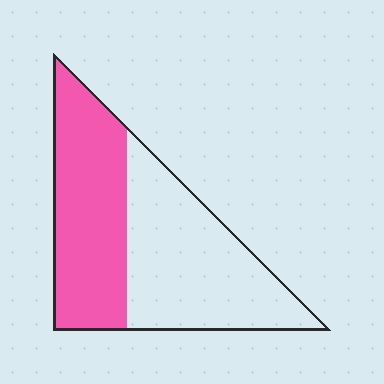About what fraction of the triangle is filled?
About one half (1/2).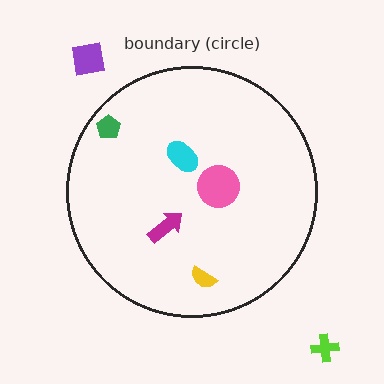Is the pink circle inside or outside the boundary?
Inside.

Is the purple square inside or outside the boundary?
Outside.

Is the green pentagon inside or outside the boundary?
Inside.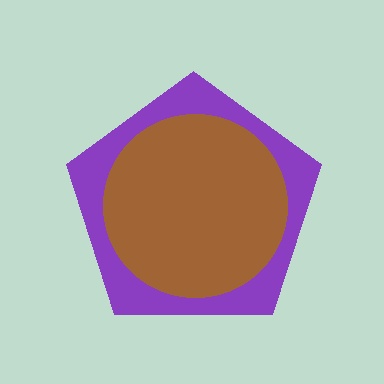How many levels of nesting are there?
2.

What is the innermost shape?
The brown circle.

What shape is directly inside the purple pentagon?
The brown circle.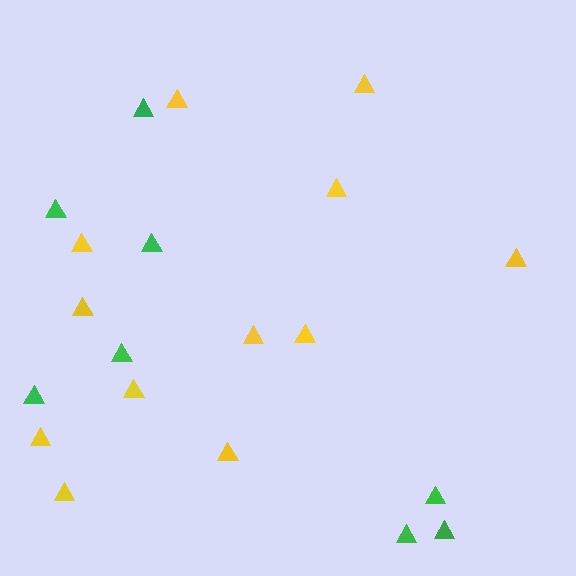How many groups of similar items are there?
There are 2 groups: one group of yellow triangles (12) and one group of green triangles (8).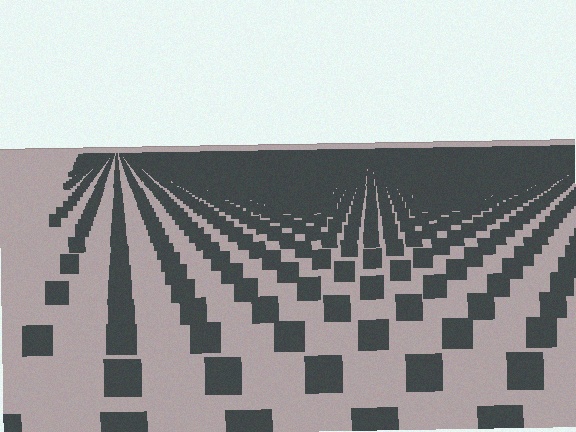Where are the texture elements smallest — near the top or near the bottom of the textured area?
Near the top.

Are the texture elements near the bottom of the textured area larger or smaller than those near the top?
Larger. Near the bottom, elements are closer to the viewer and appear at a bigger on-screen size.